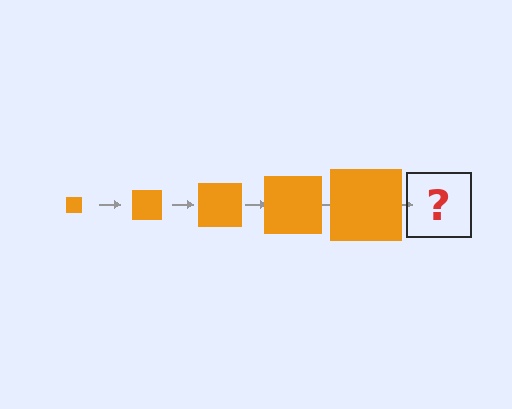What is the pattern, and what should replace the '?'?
The pattern is that the square gets progressively larger each step. The '?' should be an orange square, larger than the previous one.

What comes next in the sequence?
The next element should be an orange square, larger than the previous one.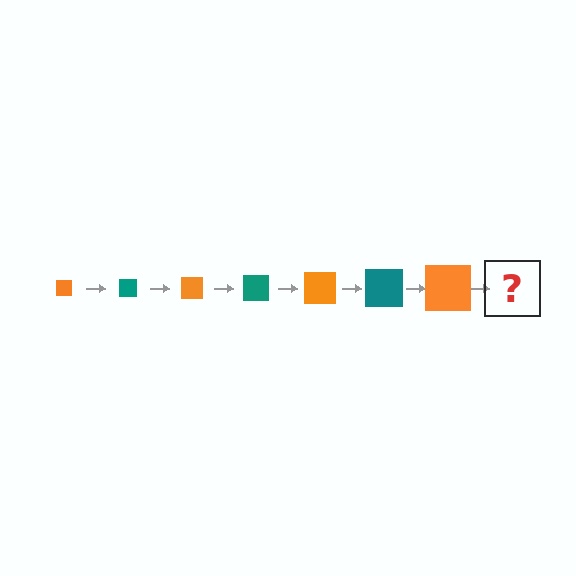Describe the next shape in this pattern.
It should be a teal square, larger than the previous one.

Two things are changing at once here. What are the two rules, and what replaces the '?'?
The two rules are that the square grows larger each step and the color cycles through orange and teal. The '?' should be a teal square, larger than the previous one.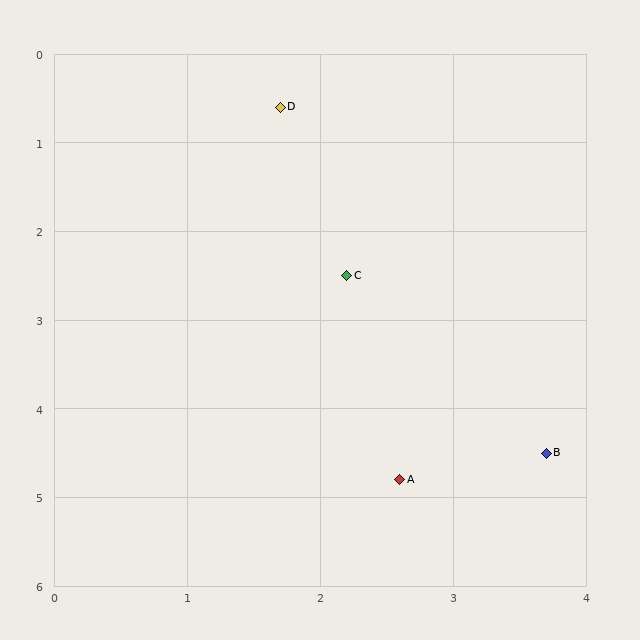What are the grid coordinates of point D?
Point D is at approximately (1.7, 0.6).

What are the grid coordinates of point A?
Point A is at approximately (2.6, 4.8).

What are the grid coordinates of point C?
Point C is at approximately (2.2, 2.5).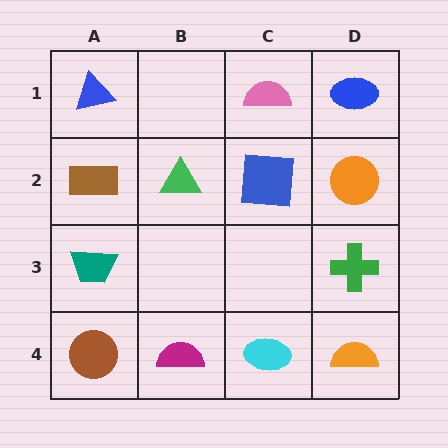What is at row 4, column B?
A magenta semicircle.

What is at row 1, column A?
A blue triangle.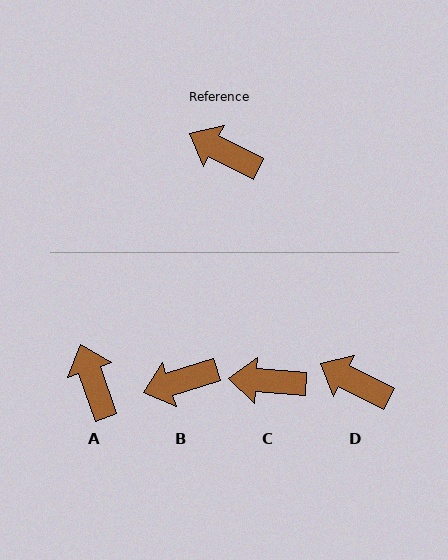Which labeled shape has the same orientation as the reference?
D.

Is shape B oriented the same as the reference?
No, it is off by about 45 degrees.